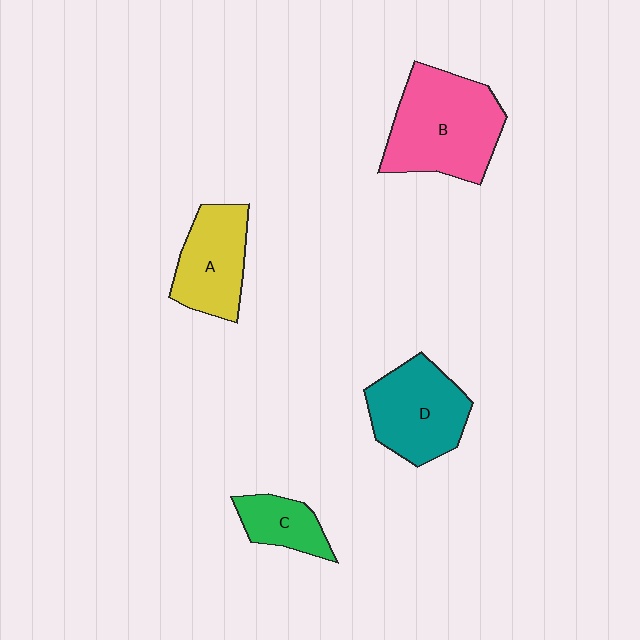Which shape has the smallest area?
Shape C (green).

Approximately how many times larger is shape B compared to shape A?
Approximately 1.5 times.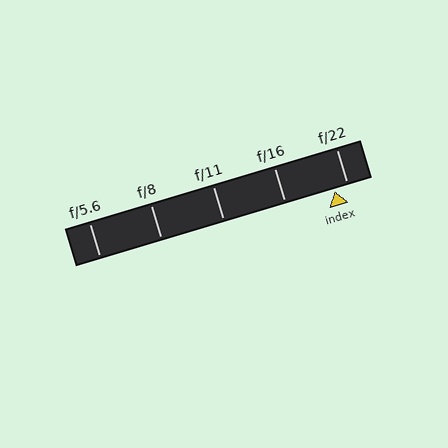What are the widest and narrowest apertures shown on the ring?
The widest aperture shown is f/5.6 and the narrowest is f/22.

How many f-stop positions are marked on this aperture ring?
There are 5 f-stop positions marked.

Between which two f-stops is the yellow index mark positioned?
The index mark is between f/16 and f/22.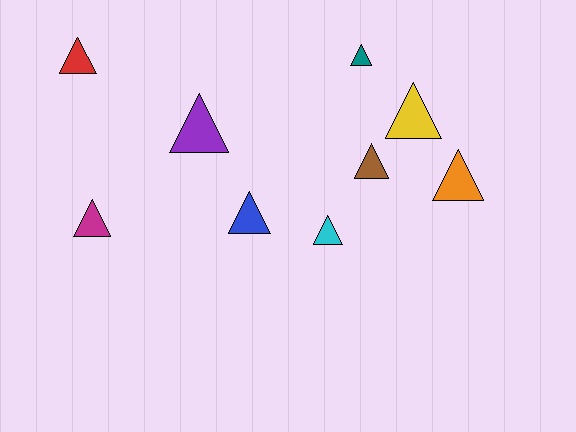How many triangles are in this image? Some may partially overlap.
There are 9 triangles.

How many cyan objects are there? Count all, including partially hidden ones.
There is 1 cyan object.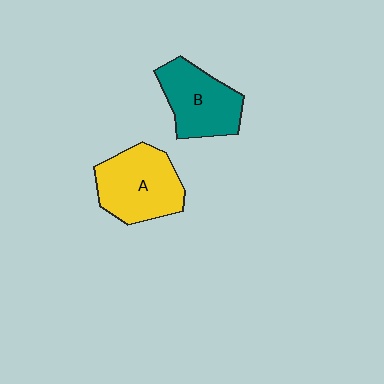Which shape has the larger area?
Shape A (yellow).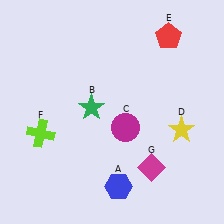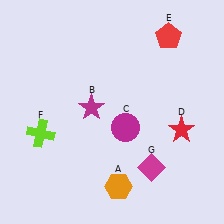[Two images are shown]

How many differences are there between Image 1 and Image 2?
There are 3 differences between the two images.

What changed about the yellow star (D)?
In Image 1, D is yellow. In Image 2, it changed to red.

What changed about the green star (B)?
In Image 1, B is green. In Image 2, it changed to magenta.